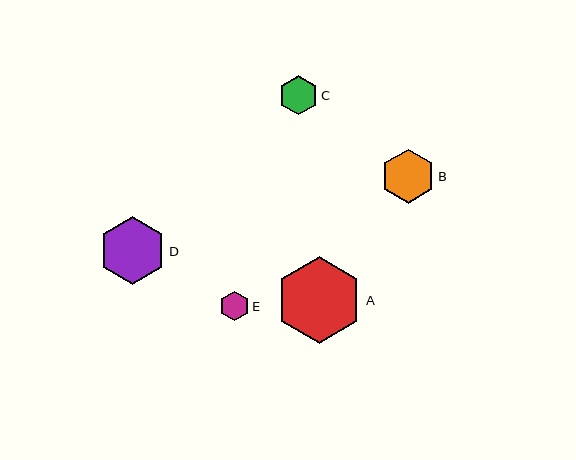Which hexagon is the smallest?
Hexagon E is the smallest with a size of approximately 29 pixels.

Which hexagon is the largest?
Hexagon A is the largest with a size of approximately 87 pixels.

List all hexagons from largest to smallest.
From largest to smallest: A, D, B, C, E.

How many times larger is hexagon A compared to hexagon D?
Hexagon A is approximately 1.3 times the size of hexagon D.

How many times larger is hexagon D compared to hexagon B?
Hexagon D is approximately 1.2 times the size of hexagon B.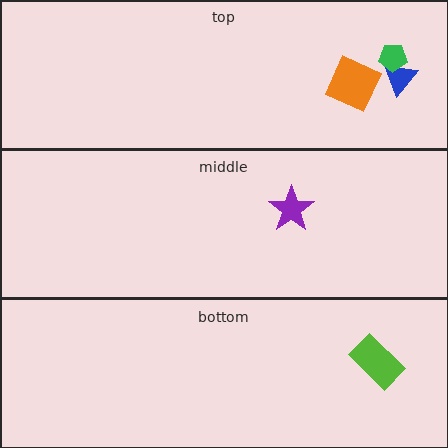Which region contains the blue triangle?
The top region.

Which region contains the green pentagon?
The top region.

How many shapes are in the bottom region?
1.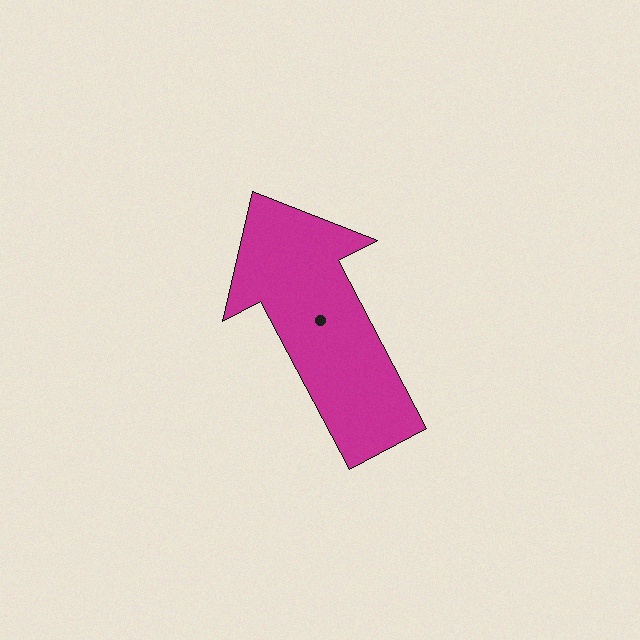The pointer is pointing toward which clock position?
Roughly 11 o'clock.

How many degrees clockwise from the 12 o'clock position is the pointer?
Approximately 332 degrees.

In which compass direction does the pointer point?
Northwest.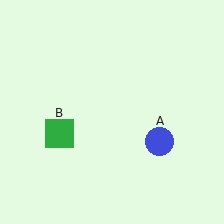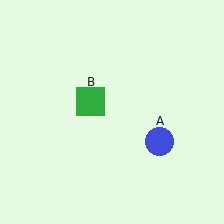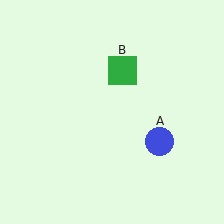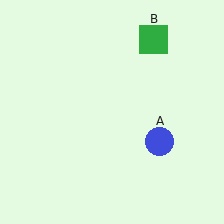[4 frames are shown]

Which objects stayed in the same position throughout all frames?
Blue circle (object A) remained stationary.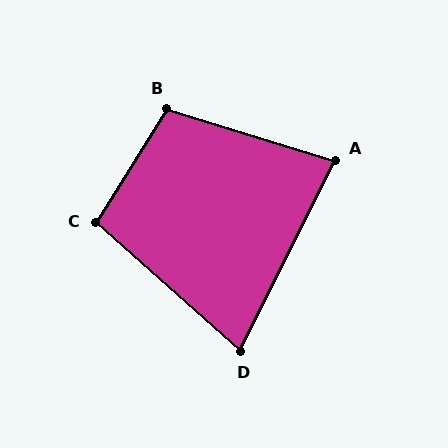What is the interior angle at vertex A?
Approximately 80 degrees (acute).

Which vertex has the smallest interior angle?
D, at approximately 75 degrees.